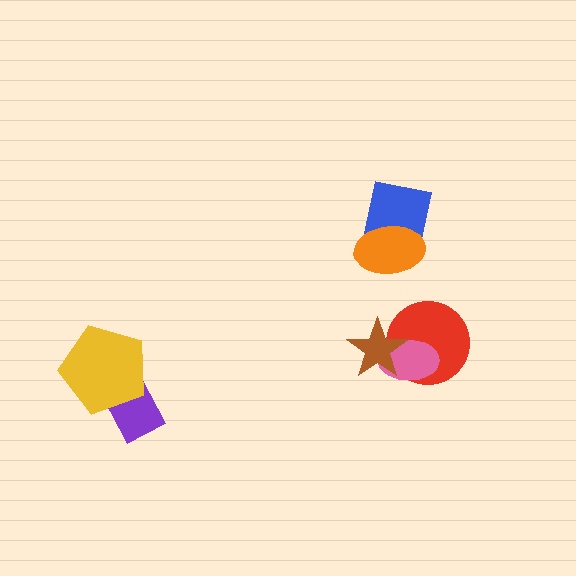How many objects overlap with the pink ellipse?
2 objects overlap with the pink ellipse.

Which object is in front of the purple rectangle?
The yellow pentagon is in front of the purple rectangle.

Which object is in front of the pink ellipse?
The brown star is in front of the pink ellipse.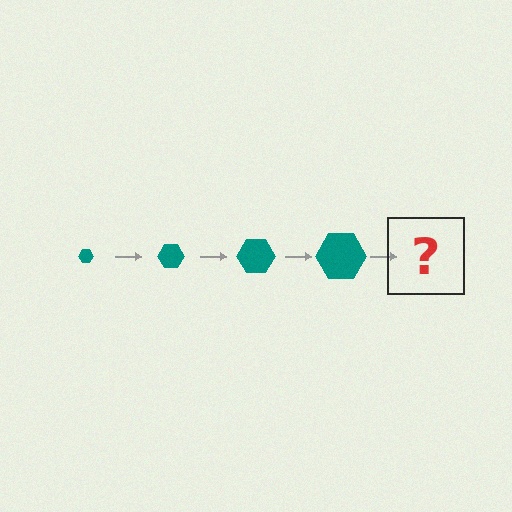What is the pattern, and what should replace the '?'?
The pattern is that the hexagon gets progressively larger each step. The '?' should be a teal hexagon, larger than the previous one.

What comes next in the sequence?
The next element should be a teal hexagon, larger than the previous one.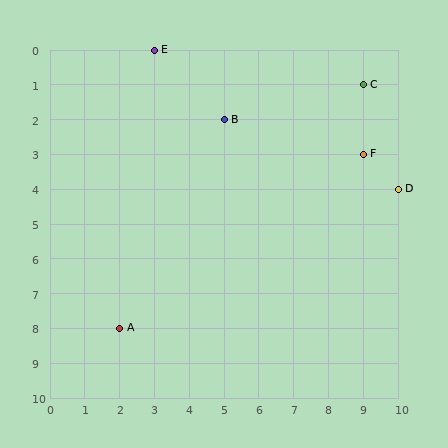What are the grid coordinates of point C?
Point C is at grid coordinates (9, 1).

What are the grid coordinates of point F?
Point F is at grid coordinates (9, 3).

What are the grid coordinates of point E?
Point E is at grid coordinates (3, 0).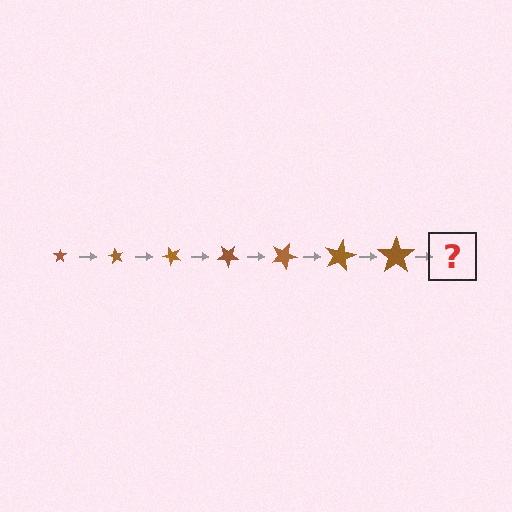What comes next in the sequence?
The next element should be a star, larger than the previous one and rotated 420 degrees from the start.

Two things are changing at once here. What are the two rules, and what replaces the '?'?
The two rules are that the star grows larger each step and it rotates 60 degrees each step. The '?' should be a star, larger than the previous one and rotated 420 degrees from the start.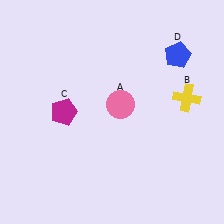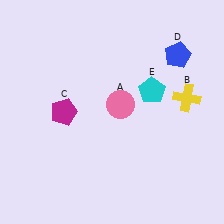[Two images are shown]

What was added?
A cyan pentagon (E) was added in Image 2.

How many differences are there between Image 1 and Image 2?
There is 1 difference between the two images.